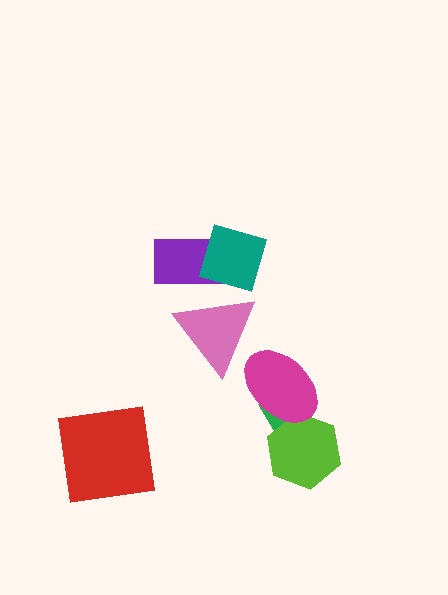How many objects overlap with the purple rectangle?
2 objects overlap with the purple rectangle.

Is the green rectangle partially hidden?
Yes, it is partially covered by another shape.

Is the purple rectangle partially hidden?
Yes, it is partially covered by another shape.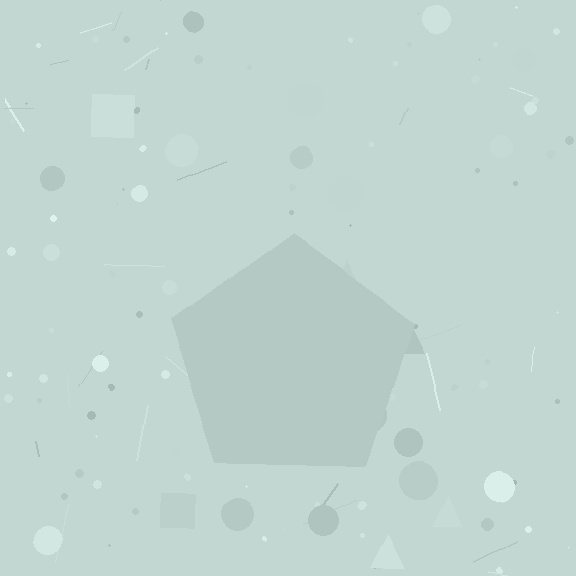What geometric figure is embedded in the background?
A pentagon is embedded in the background.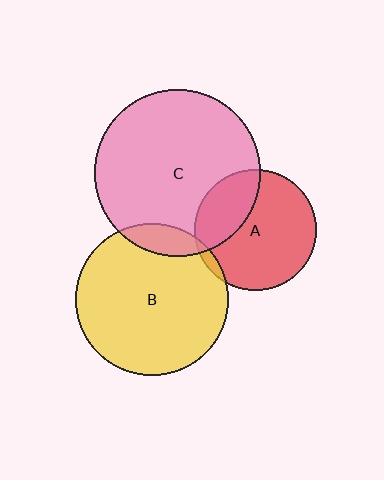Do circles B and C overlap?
Yes.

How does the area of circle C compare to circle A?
Approximately 1.9 times.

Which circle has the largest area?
Circle C (pink).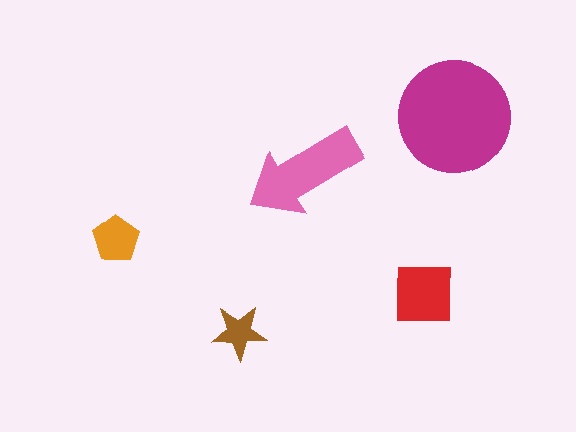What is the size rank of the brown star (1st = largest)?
5th.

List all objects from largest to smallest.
The magenta circle, the pink arrow, the red square, the orange pentagon, the brown star.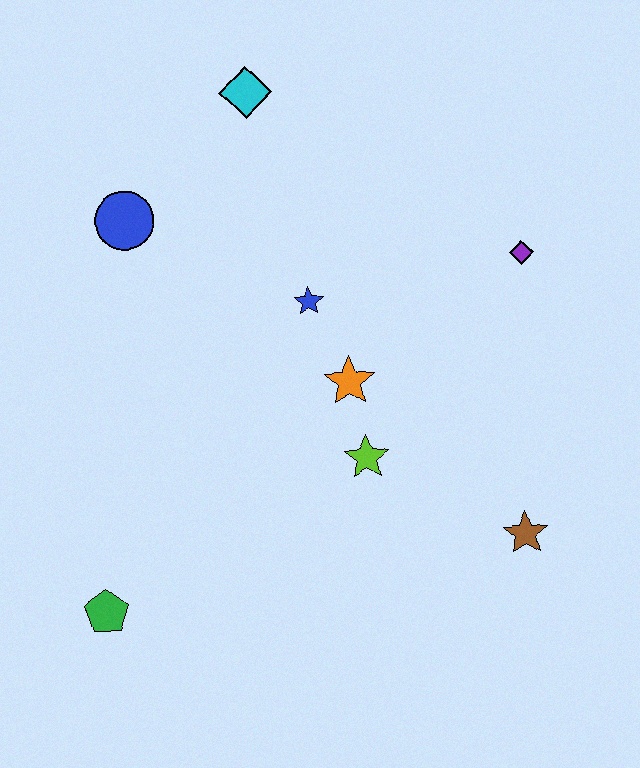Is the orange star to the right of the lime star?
No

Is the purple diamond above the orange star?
Yes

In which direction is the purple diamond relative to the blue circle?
The purple diamond is to the right of the blue circle.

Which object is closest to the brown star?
The lime star is closest to the brown star.